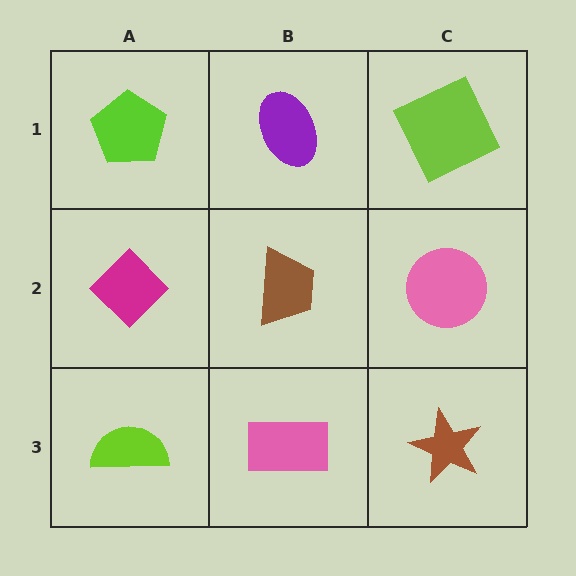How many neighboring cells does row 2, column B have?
4.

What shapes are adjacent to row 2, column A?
A lime pentagon (row 1, column A), a lime semicircle (row 3, column A), a brown trapezoid (row 2, column B).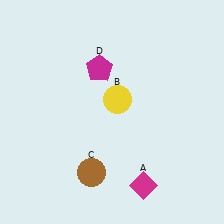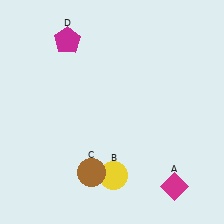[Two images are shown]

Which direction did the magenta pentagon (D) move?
The magenta pentagon (D) moved left.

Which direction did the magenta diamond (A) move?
The magenta diamond (A) moved right.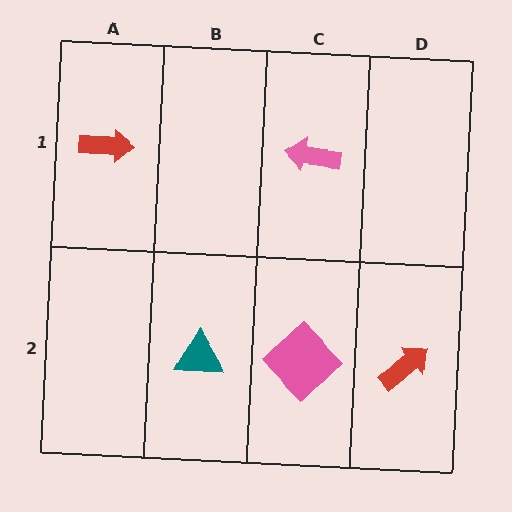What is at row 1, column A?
A red arrow.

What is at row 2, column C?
A pink diamond.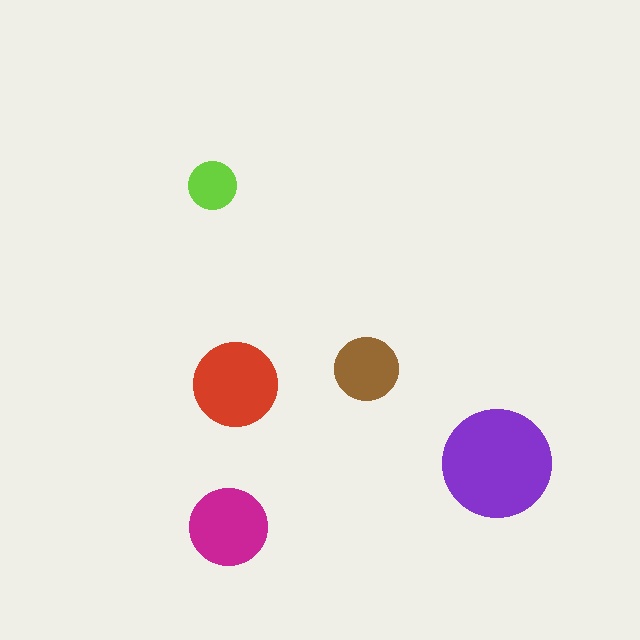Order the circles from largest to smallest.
the purple one, the red one, the magenta one, the brown one, the lime one.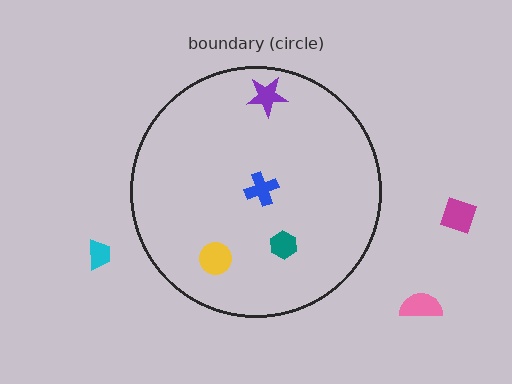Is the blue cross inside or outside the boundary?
Inside.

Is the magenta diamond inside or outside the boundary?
Outside.